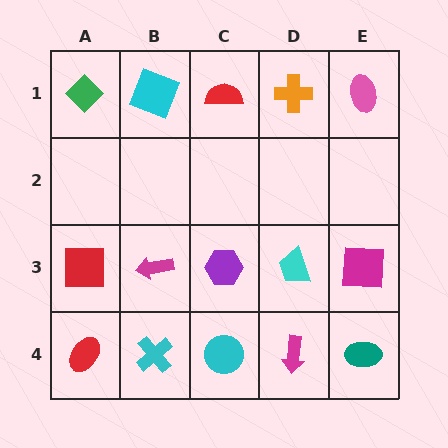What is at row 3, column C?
A purple hexagon.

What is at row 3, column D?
A cyan trapezoid.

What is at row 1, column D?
An orange cross.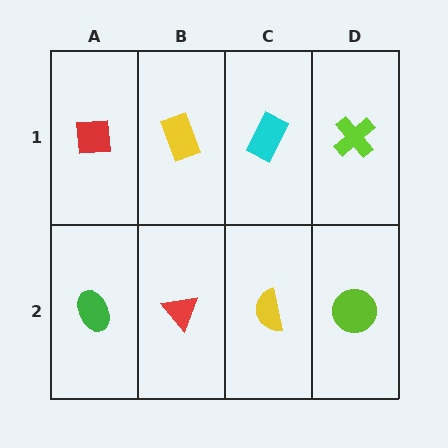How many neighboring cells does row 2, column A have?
2.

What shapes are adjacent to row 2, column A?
A red square (row 1, column A), a red triangle (row 2, column B).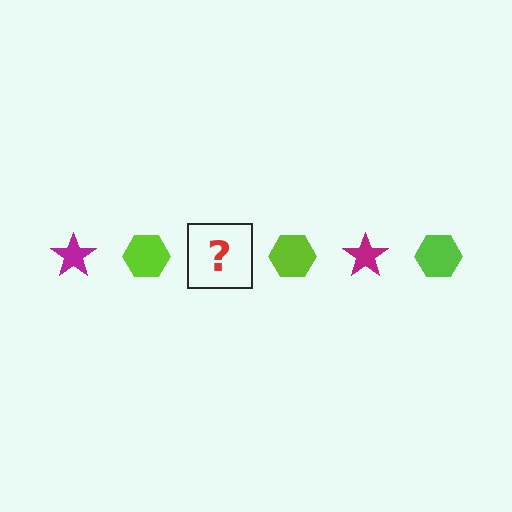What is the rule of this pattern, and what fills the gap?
The rule is that the pattern alternates between magenta star and lime hexagon. The gap should be filled with a magenta star.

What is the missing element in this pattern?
The missing element is a magenta star.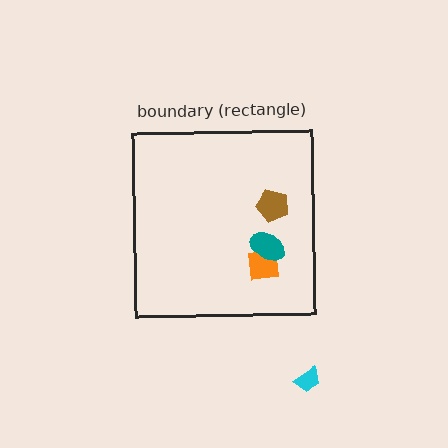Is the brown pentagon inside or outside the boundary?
Inside.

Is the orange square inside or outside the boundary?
Inside.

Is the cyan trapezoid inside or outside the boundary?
Outside.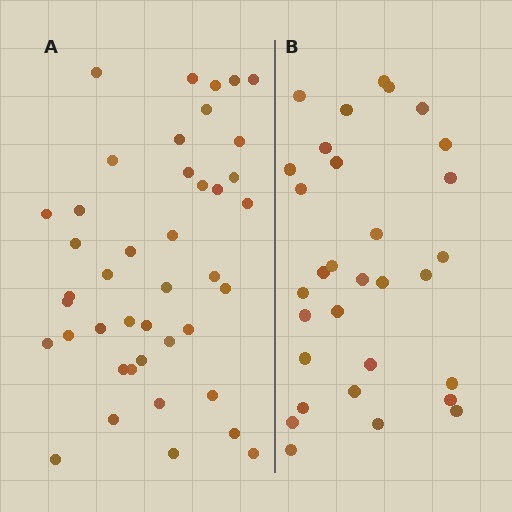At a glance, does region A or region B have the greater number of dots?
Region A (the left region) has more dots.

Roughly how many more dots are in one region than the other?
Region A has roughly 12 or so more dots than region B.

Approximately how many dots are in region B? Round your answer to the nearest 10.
About 30 dots. (The exact count is 31, which rounds to 30.)